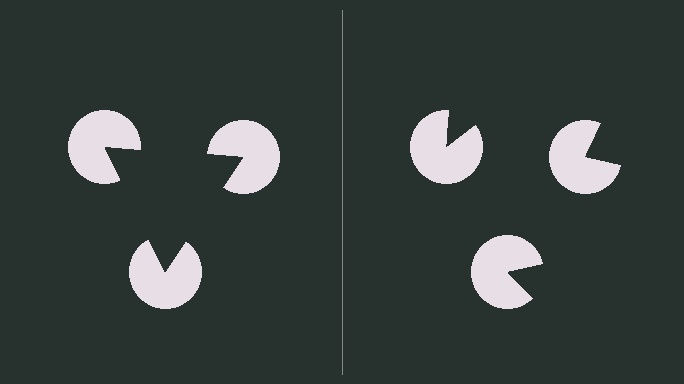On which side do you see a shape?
An illusory triangle appears on the left side. On the right side the wedge cuts are rotated, so no coherent shape forms.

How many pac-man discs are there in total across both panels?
6 — 3 on each side.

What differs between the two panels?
The pac-man discs are positioned identically on both sides; only the wedge orientations differ. On the left they align to a triangle; on the right they are misaligned.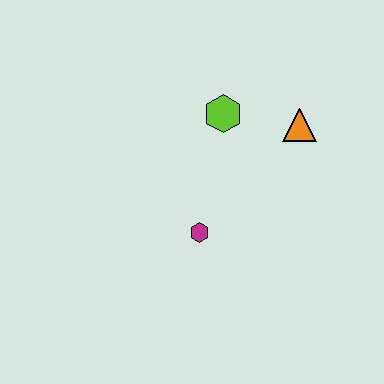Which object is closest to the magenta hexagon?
The lime hexagon is closest to the magenta hexagon.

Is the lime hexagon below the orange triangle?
No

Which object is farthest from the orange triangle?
The magenta hexagon is farthest from the orange triangle.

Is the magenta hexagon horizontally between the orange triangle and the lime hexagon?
No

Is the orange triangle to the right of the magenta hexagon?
Yes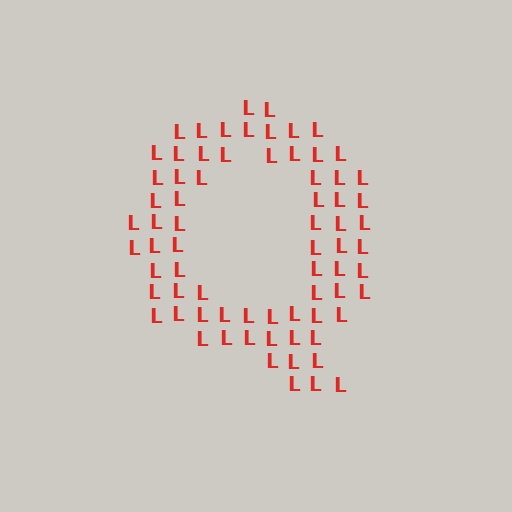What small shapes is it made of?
It is made of small letter L's.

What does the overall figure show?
The overall figure shows the letter Q.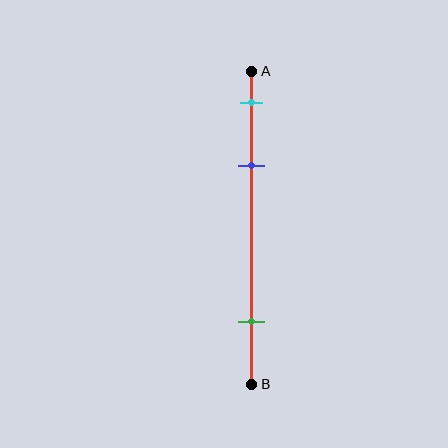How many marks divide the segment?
There are 3 marks dividing the segment.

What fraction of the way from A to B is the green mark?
The green mark is approximately 80% (0.8) of the way from A to B.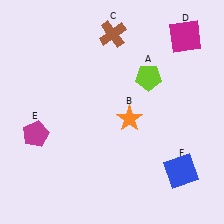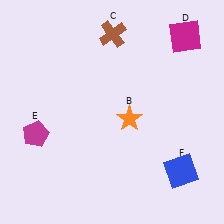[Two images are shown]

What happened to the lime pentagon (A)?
The lime pentagon (A) was removed in Image 2. It was in the top-right area of Image 1.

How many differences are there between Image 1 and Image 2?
There is 1 difference between the two images.